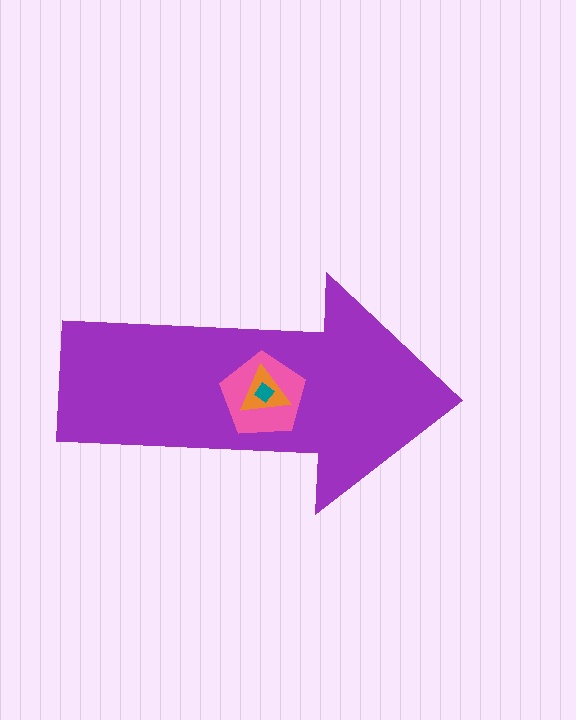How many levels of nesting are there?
4.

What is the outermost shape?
The purple arrow.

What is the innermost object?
The teal diamond.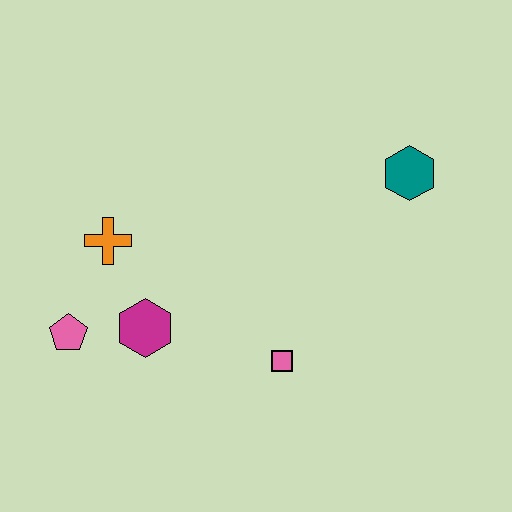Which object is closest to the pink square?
The magenta hexagon is closest to the pink square.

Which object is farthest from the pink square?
The teal hexagon is farthest from the pink square.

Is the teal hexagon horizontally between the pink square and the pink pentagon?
No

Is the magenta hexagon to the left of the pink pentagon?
No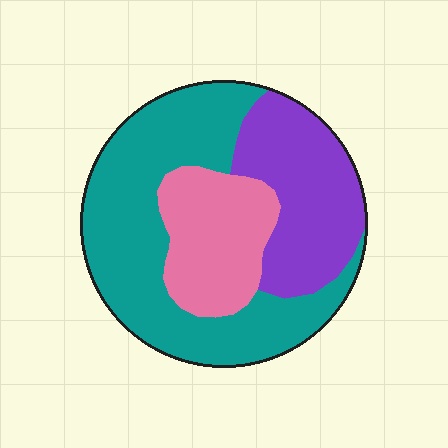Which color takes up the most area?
Teal, at roughly 50%.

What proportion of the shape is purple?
Purple takes up between a quarter and a half of the shape.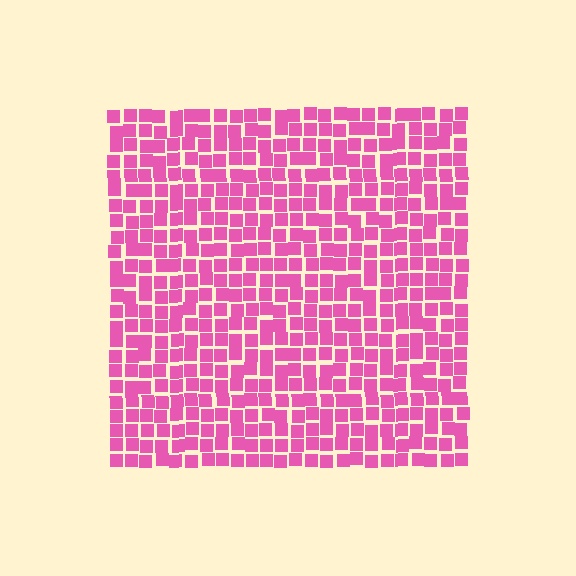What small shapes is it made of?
It is made of small squares.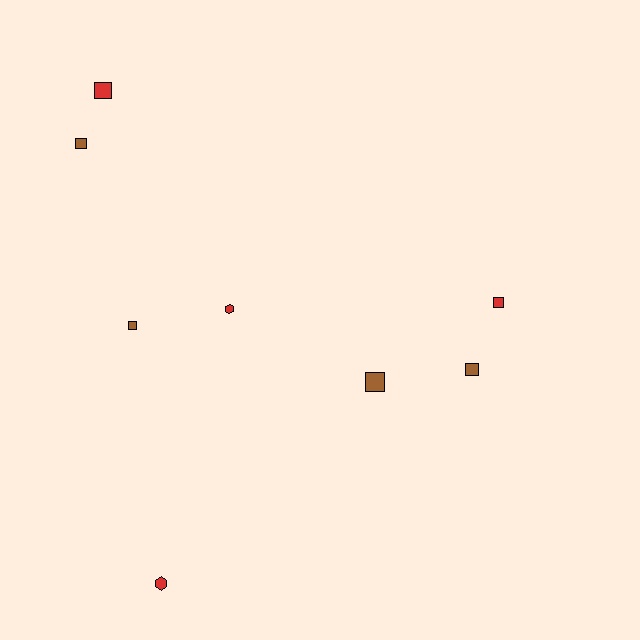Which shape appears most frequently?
Square, with 6 objects.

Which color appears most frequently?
Red, with 4 objects.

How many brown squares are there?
There are 4 brown squares.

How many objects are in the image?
There are 8 objects.